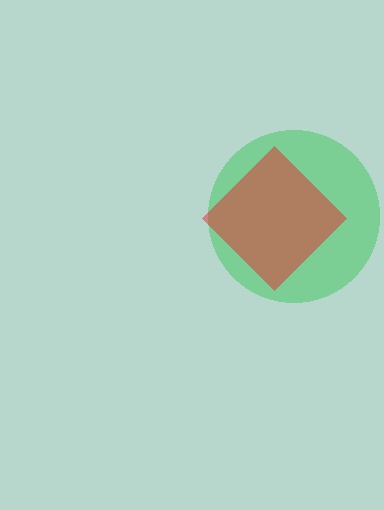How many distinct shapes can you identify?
There are 2 distinct shapes: a green circle, a red diamond.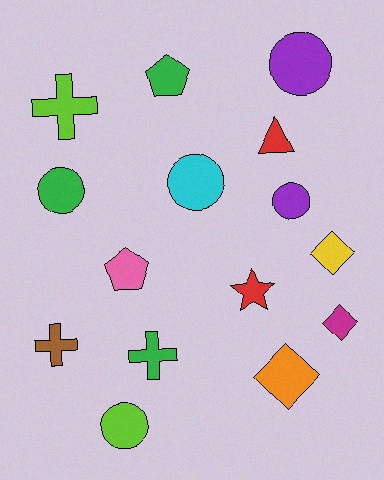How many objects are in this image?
There are 15 objects.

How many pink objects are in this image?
There is 1 pink object.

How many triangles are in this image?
There is 1 triangle.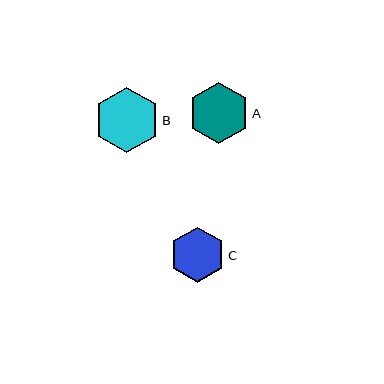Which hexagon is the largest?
Hexagon B is the largest with a size of approximately 66 pixels.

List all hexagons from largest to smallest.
From largest to smallest: B, A, C.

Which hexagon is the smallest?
Hexagon C is the smallest with a size of approximately 56 pixels.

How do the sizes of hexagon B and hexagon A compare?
Hexagon B and hexagon A are approximately the same size.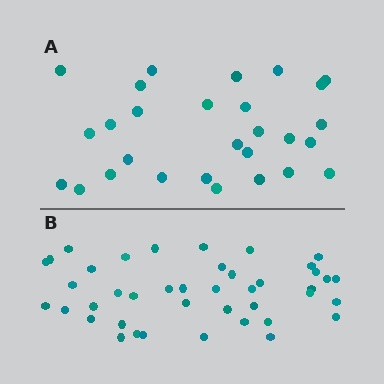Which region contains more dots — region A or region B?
Region B (the bottom region) has more dots.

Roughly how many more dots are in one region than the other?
Region B has approximately 15 more dots than region A.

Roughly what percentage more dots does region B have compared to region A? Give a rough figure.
About 50% more.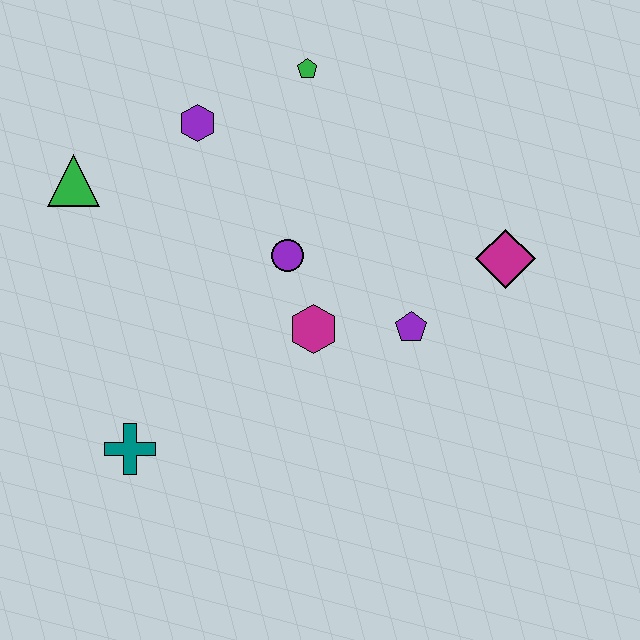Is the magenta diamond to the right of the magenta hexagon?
Yes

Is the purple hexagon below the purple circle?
No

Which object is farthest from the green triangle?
The magenta diamond is farthest from the green triangle.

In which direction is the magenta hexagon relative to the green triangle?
The magenta hexagon is to the right of the green triangle.